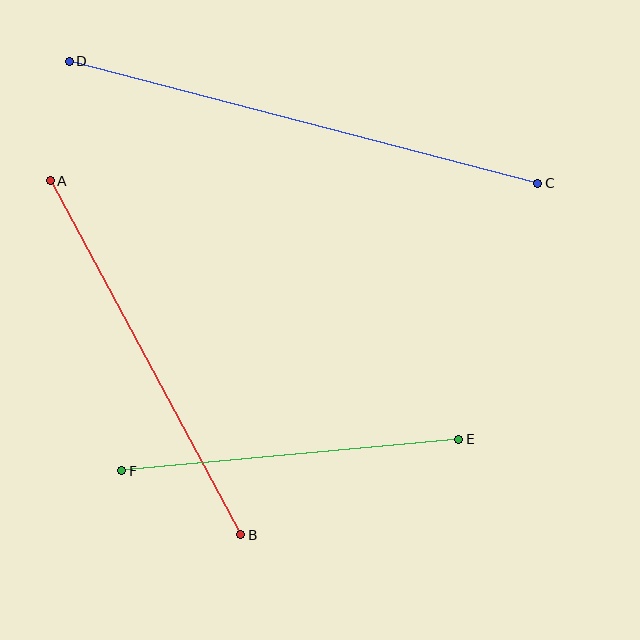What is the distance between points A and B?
The distance is approximately 402 pixels.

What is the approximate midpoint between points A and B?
The midpoint is at approximately (145, 358) pixels.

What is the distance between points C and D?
The distance is approximately 484 pixels.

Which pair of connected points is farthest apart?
Points C and D are farthest apart.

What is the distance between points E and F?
The distance is approximately 338 pixels.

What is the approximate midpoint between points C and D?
The midpoint is at approximately (303, 122) pixels.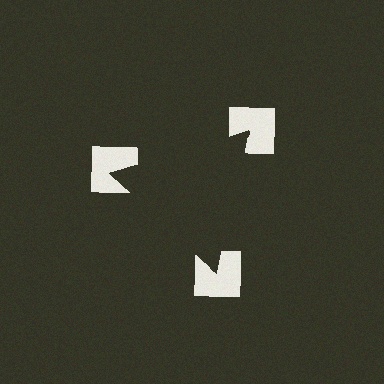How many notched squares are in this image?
There are 3 — one at each vertex of the illusory triangle.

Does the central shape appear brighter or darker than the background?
It typically appears slightly darker than the background, even though no actual brightness change is drawn.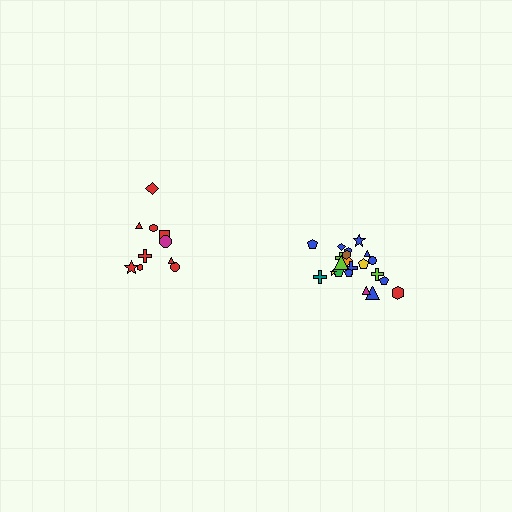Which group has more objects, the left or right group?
The right group.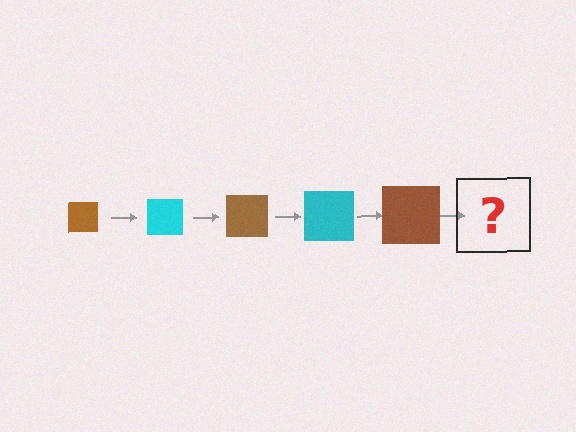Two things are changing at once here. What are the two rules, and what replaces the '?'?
The two rules are that the square grows larger each step and the color cycles through brown and cyan. The '?' should be a cyan square, larger than the previous one.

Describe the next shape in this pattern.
It should be a cyan square, larger than the previous one.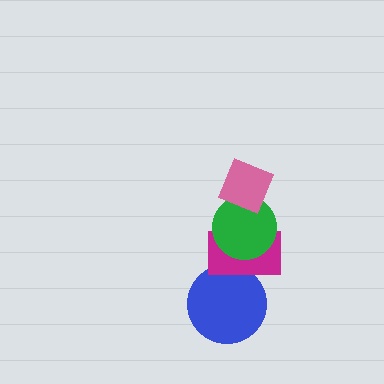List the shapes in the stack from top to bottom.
From top to bottom: the pink diamond, the green circle, the magenta rectangle, the blue circle.